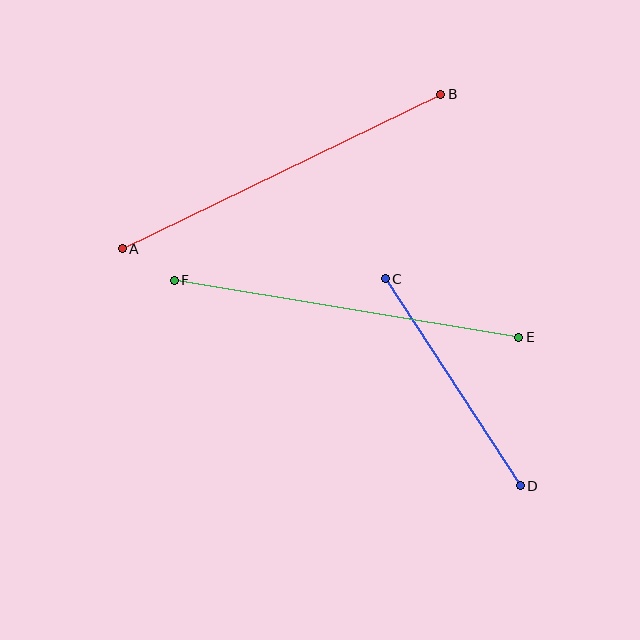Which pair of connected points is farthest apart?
Points A and B are farthest apart.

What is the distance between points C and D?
The distance is approximately 247 pixels.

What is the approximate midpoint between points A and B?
The midpoint is at approximately (281, 171) pixels.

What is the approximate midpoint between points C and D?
The midpoint is at approximately (453, 382) pixels.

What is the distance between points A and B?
The distance is approximately 354 pixels.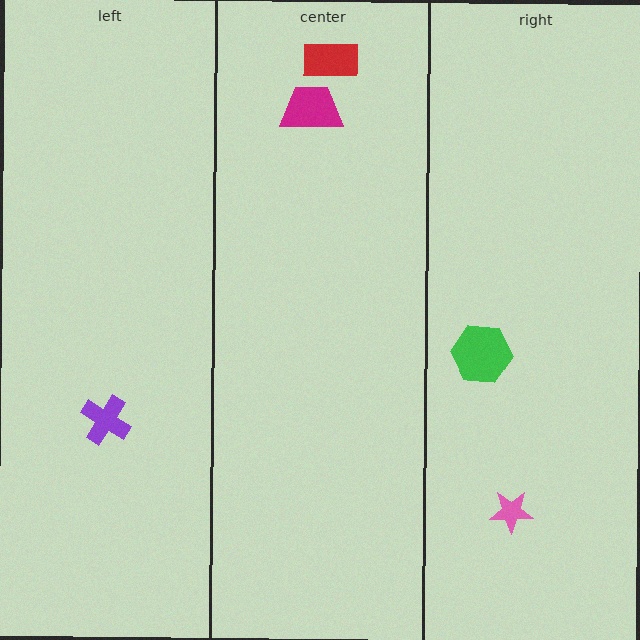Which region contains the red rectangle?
The center region.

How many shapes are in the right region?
2.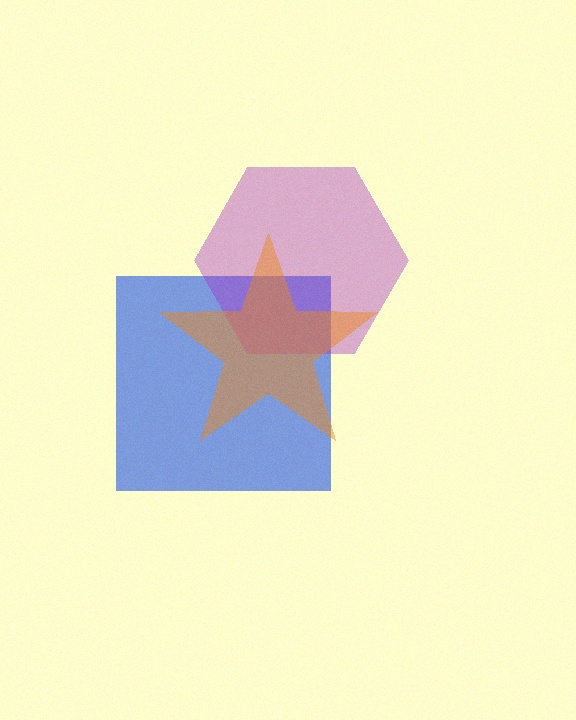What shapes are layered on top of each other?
The layered shapes are: a blue square, a purple hexagon, an orange star.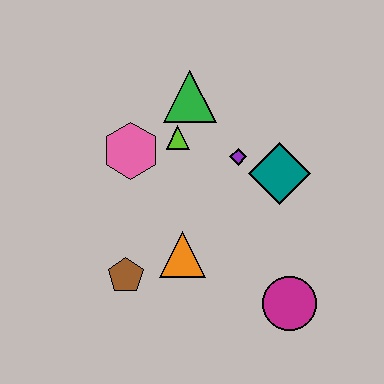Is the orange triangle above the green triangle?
No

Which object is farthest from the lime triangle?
The magenta circle is farthest from the lime triangle.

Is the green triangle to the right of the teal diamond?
No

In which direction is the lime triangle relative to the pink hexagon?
The lime triangle is to the right of the pink hexagon.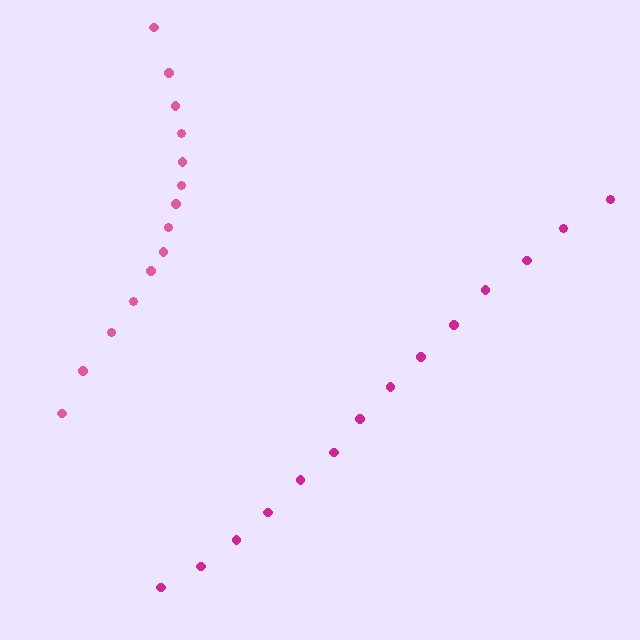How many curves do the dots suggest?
There are 2 distinct paths.